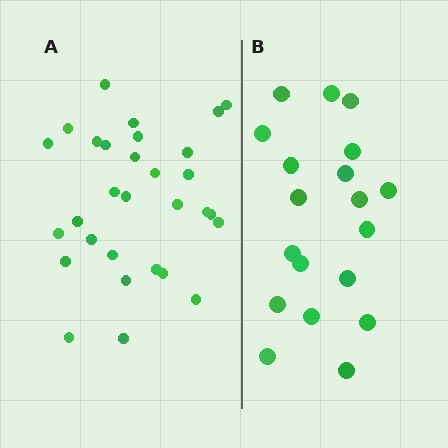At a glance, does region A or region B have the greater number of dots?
Region A (the left region) has more dots.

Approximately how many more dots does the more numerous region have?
Region A has roughly 12 or so more dots than region B.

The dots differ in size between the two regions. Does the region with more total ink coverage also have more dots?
No. Region B has more total ink coverage because its dots are larger, but region A actually contains more individual dots. Total area can be misleading — the number of items is what matters here.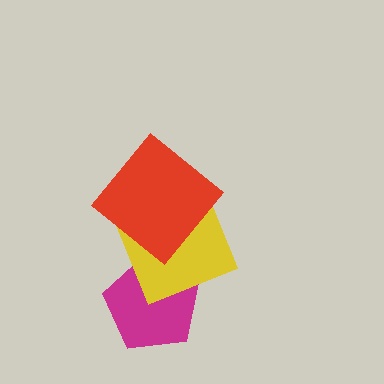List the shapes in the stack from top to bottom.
From top to bottom: the red diamond, the yellow square, the magenta pentagon.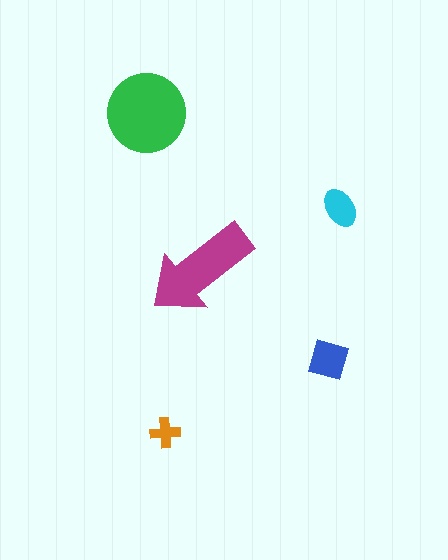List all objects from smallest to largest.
The orange cross, the cyan ellipse, the blue diamond, the magenta arrow, the green circle.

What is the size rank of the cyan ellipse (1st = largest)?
4th.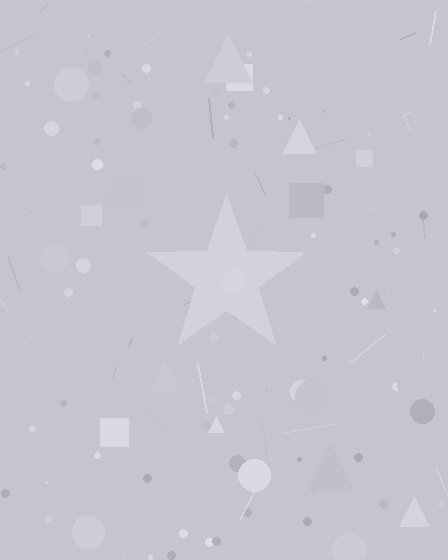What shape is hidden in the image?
A star is hidden in the image.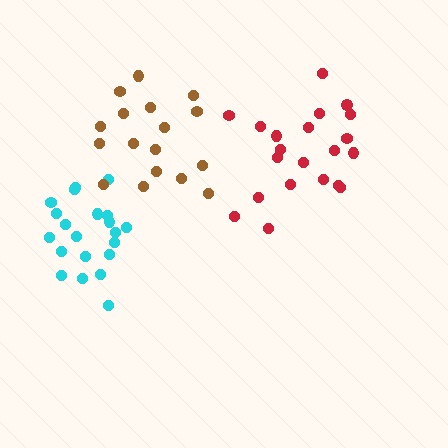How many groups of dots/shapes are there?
There are 3 groups.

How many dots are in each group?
Group 1: 21 dots, Group 2: 21 dots, Group 3: 17 dots (59 total).